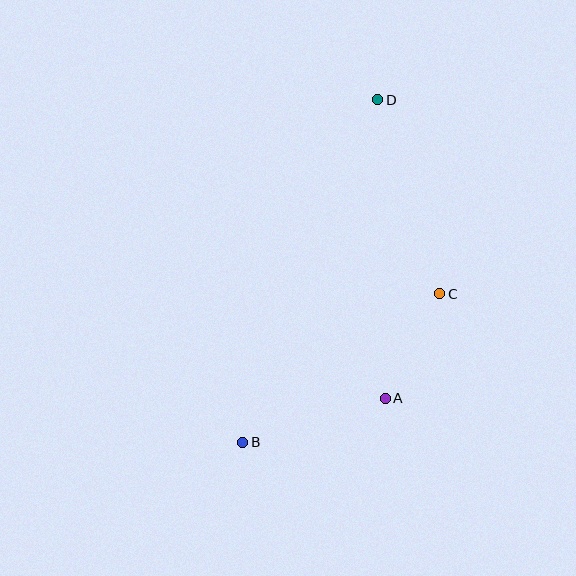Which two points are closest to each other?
Points A and C are closest to each other.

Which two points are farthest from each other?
Points B and D are farthest from each other.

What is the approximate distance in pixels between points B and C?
The distance between B and C is approximately 247 pixels.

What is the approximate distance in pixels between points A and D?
The distance between A and D is approximately 298 pixels.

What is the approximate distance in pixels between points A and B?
The distance between A and B is approximately 149 pixels.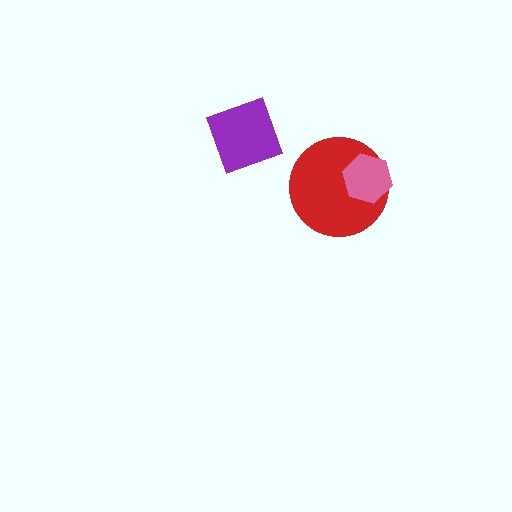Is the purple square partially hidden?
No, no other shape covers it.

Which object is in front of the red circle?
The pink hexagon is in front of the red circle.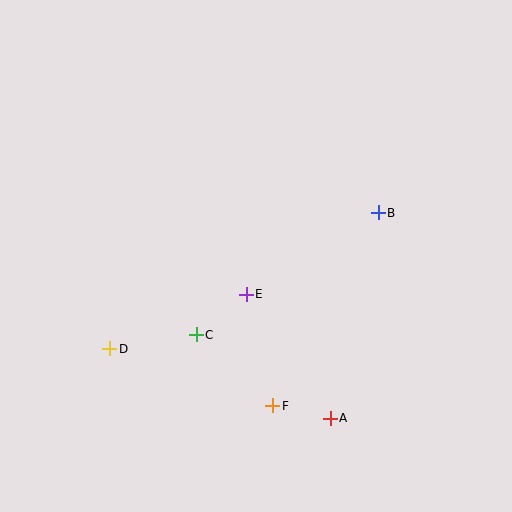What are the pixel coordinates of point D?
Point D is at (110, 349).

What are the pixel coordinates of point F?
Point F is at (273, 406).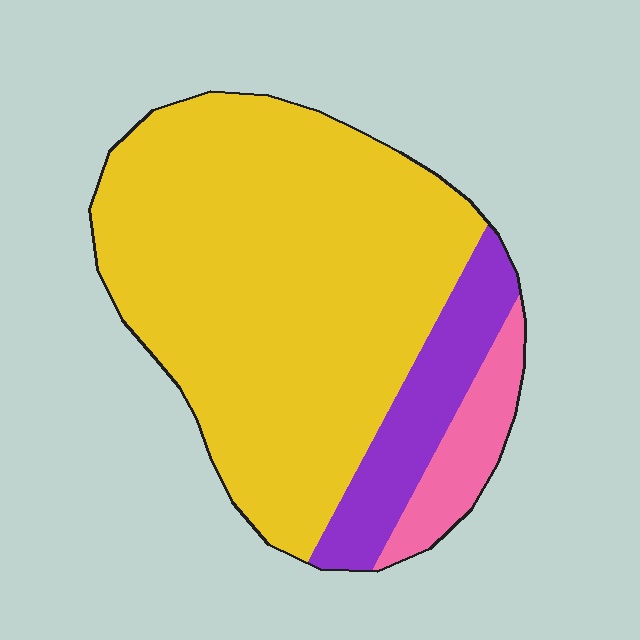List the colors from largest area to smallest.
From largest to smallest: yellow, purple, pink.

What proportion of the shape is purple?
Purple takes up about one sixth (1/6) of the shape.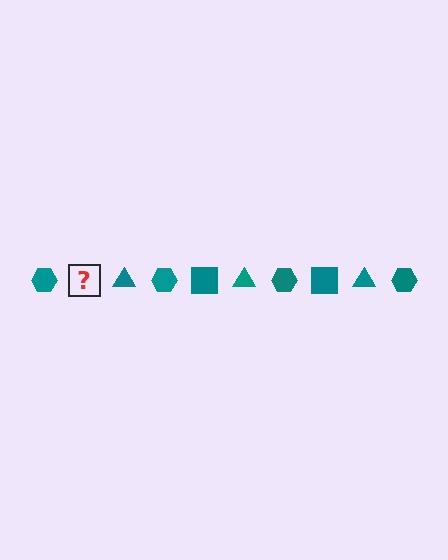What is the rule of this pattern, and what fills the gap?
The rule is that the pattern cycles through hexagon, square, triangle shapes in teal. The gap should be filled with a teal square.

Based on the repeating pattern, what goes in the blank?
The blank should be a teal square.